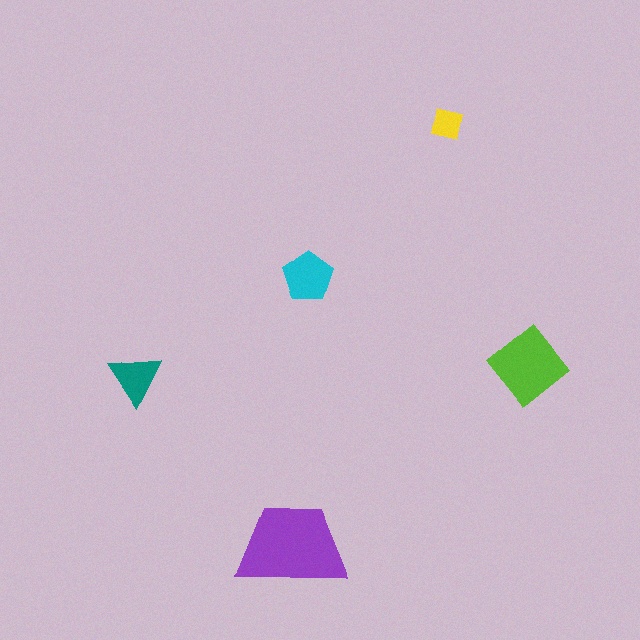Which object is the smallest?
The yellow square.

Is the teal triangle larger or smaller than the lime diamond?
Smaller.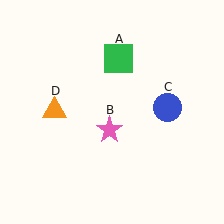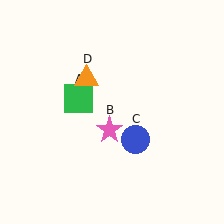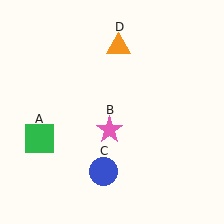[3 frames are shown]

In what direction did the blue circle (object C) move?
The blue circle (object C) moved down and to the left.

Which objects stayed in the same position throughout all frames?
Pink star (object B) remained stationary.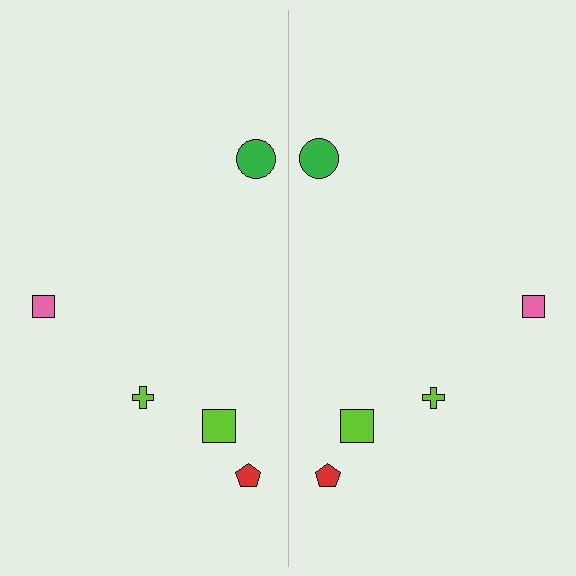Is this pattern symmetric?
Yes, this pattern has bilateral (reflection) symmetry.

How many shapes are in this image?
There are 10 shapes in this image.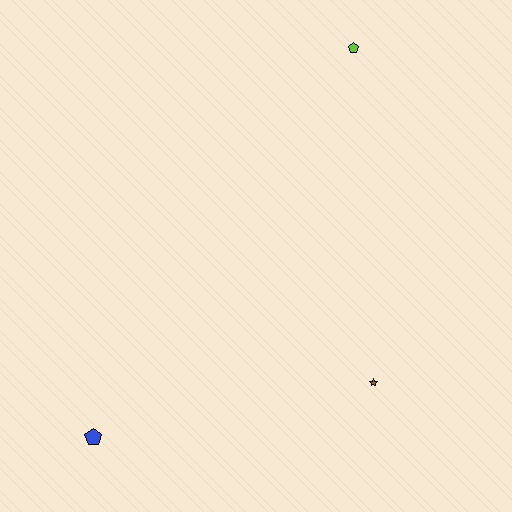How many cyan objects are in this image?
There are no cyan objects.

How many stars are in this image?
There is 1 star.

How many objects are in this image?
There are 3 objects.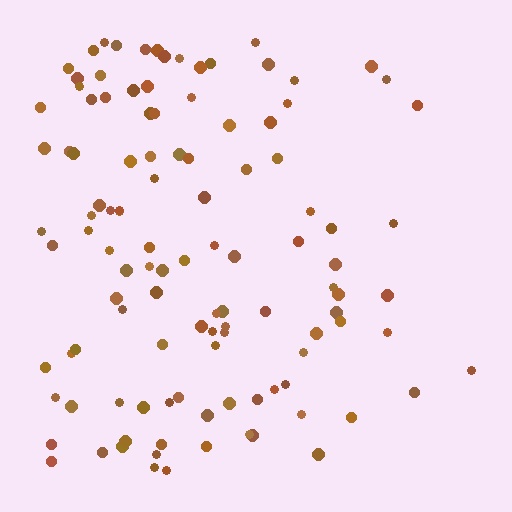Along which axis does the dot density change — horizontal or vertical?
Horizontal.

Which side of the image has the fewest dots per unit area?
The right.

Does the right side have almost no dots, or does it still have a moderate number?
Still a moderate number, just noticeably fewer than the left.